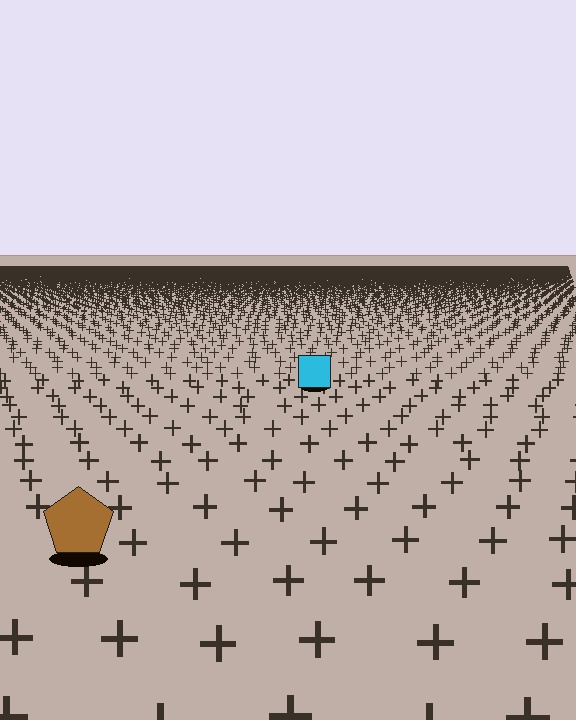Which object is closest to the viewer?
The brown pentagon is closest. The texture marks near it are larger and more spread out.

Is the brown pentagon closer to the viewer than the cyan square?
Yes. The brown pentagon is closer — you can tell from the texture gradient: the ground texture is coarser near it.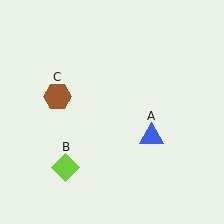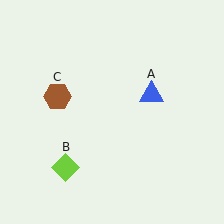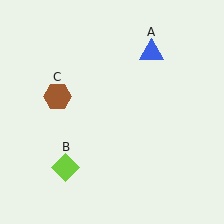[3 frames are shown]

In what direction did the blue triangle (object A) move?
The blue triangle (object A) moved up.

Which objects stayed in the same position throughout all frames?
Lime diamond (object B) and brown hexagon (object C) remained stationary.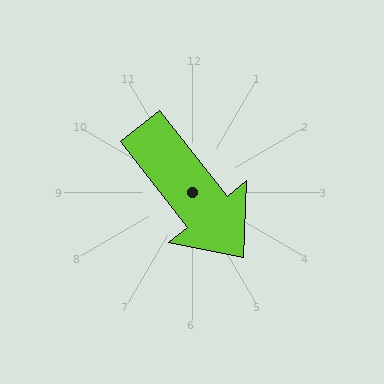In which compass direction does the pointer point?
Southeast.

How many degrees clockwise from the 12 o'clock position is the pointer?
Approximately 142 degrees.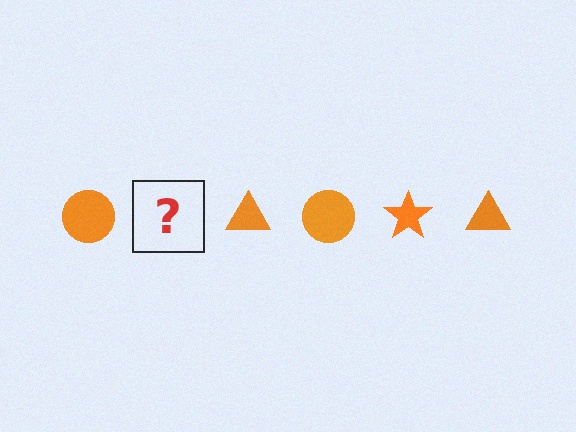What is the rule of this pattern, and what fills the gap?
The rule is that the pattern cycles through circle, star, triangle shapes in orange. The gap should be filled with an orange star.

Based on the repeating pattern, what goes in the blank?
The blank should be an orange star.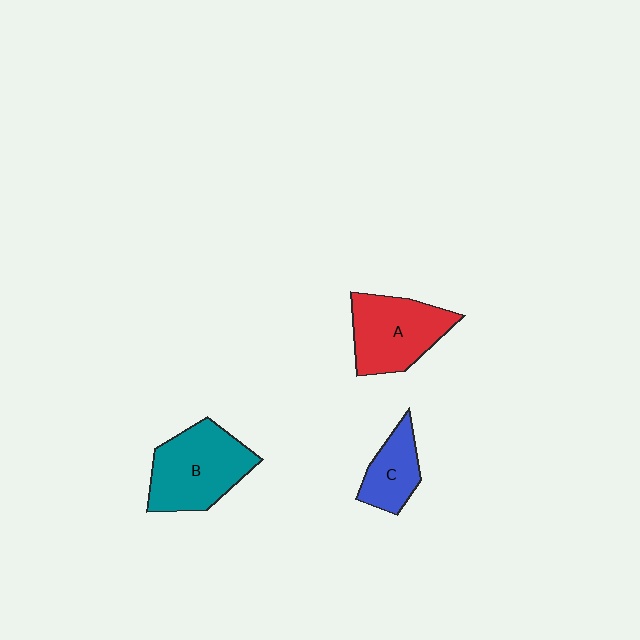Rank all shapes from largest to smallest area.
From largest to smallest: B (teal), A (red), C (blue).